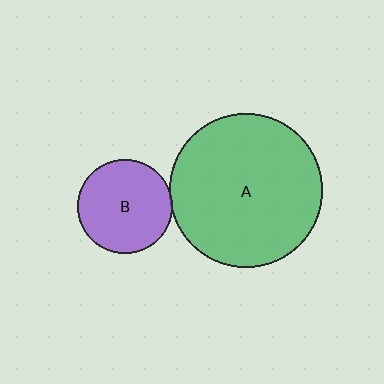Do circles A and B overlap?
Yes.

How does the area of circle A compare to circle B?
Approximately 2.6 times.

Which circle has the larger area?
Circle A (green).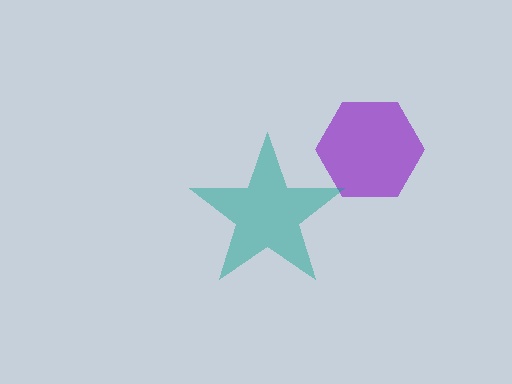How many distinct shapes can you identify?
There are 2 distinct shapes: a purple hexagon, a teal star.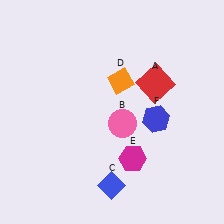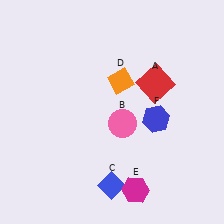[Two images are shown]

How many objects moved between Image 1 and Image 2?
1 object moved between the two images.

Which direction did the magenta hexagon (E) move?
The magenta hexagon (E) moved down.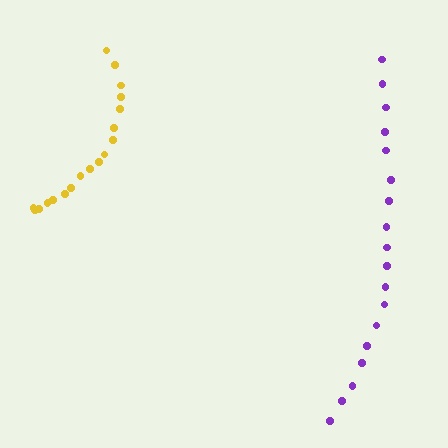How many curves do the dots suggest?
There are 2 distinct paths.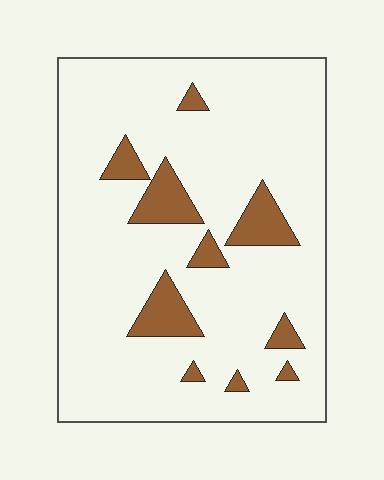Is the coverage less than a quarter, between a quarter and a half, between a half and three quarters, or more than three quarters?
Less than a quarter.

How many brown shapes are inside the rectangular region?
10.